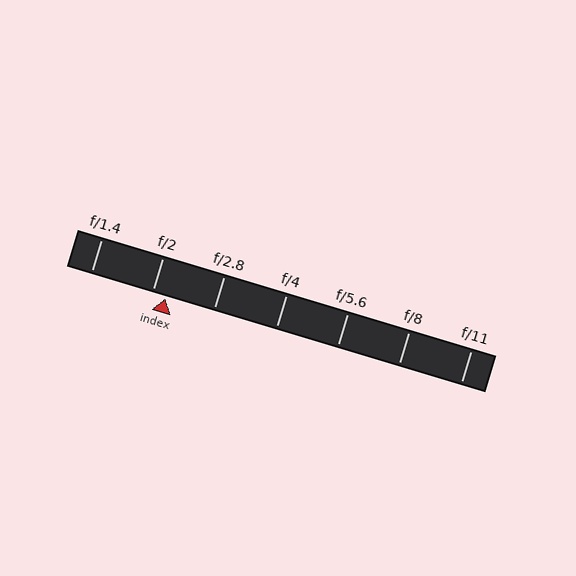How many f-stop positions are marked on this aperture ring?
There are 7 f-stop positions marked.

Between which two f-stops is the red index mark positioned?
The index mark is between f/2 and f/2.8.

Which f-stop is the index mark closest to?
The index mark is closest to f/2.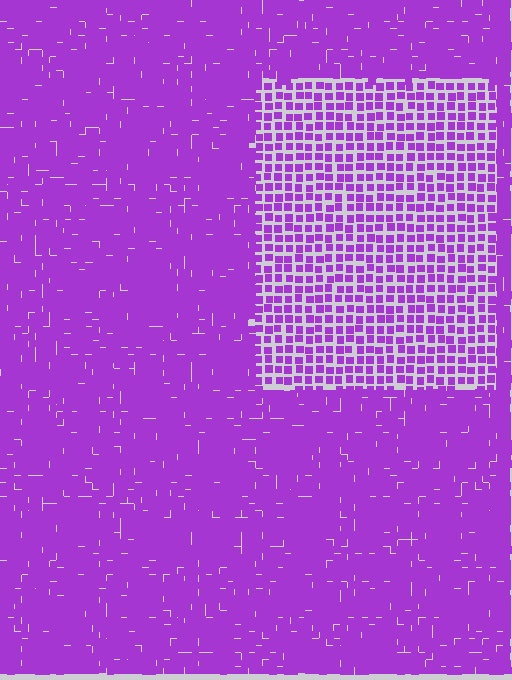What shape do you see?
I see a rectangle.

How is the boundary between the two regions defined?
The boundary is defined by a change in element density (approximately 2.0x ratio). All elements are the same color, size, and shape.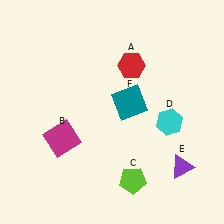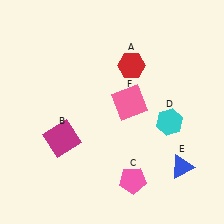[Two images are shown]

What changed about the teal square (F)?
In Image 1, F is teal. In Image 2, it changed to pink.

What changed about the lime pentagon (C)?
In Image 1, C is lime. In Image 2, it changed to pink.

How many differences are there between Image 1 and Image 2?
There are 3 differences between the two images.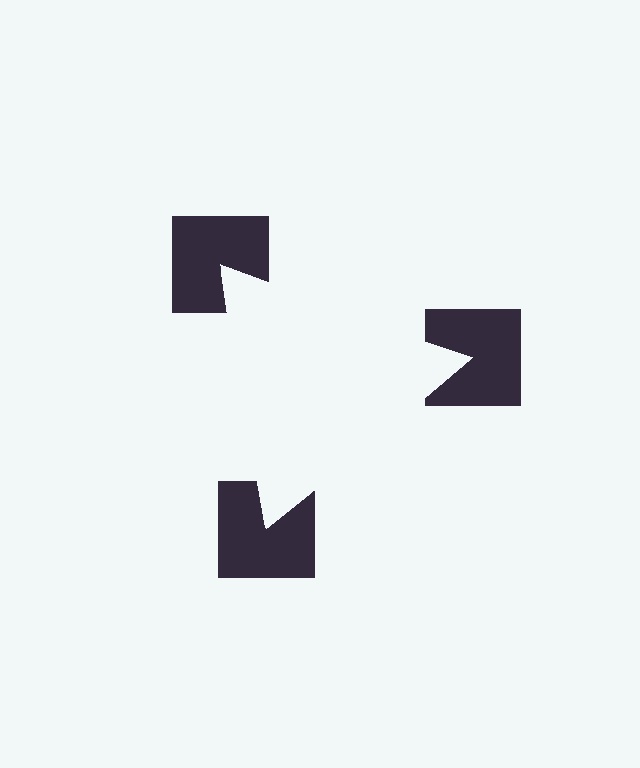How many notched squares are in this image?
There are 3 — one at each vertex of the illusory triangle.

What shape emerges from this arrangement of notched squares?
An illusory triangle — its edges are inferred from the aligned wedge cuts in the notched squares, not physically drawn.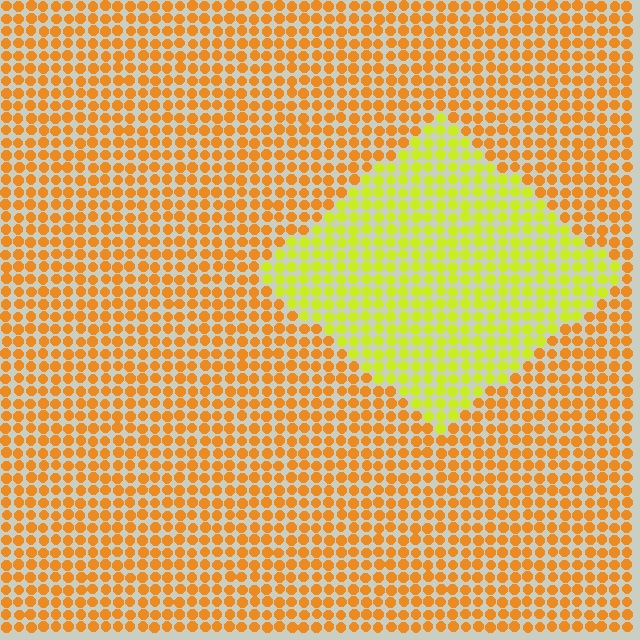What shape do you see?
I see a diamond.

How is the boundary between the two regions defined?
The boundary is defined purely by a slight shift in hue (about 40 degrees). Spacing, size, and orientation are identical on both sides.